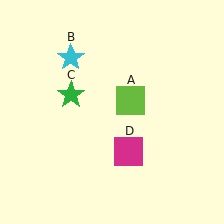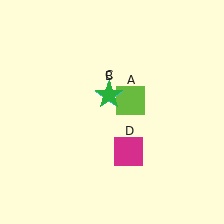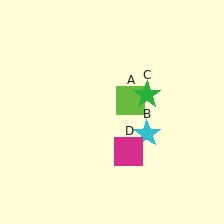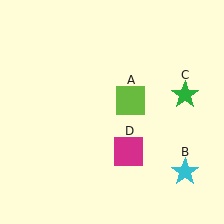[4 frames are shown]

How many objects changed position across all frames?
2 objects changed position: cyan star (object B), green star (object C).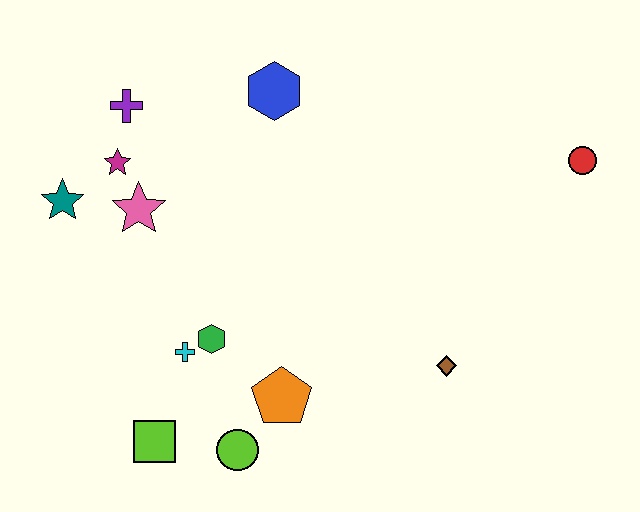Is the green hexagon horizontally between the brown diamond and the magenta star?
Yes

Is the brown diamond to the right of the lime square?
Yes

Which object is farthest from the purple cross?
The red circle is farthest from the purple cross.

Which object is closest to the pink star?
The magenta star is closest to the pink star.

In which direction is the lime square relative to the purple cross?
The lime square is below the purple cross.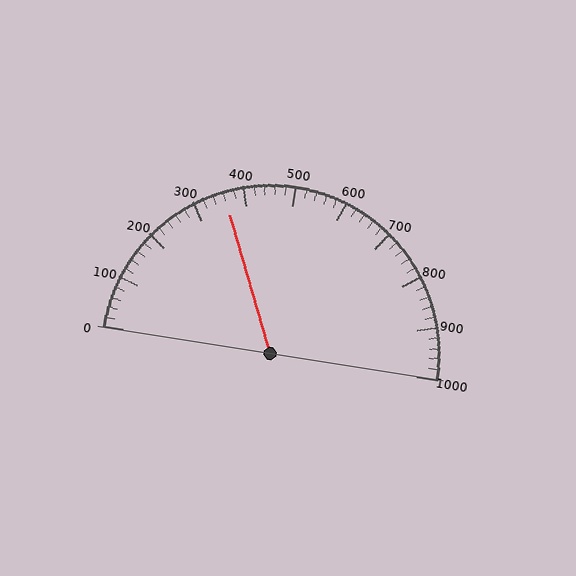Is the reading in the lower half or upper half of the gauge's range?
The reading is in the lower half of the range (0 to 1000).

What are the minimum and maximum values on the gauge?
The gauge ranges from 0 to 1000.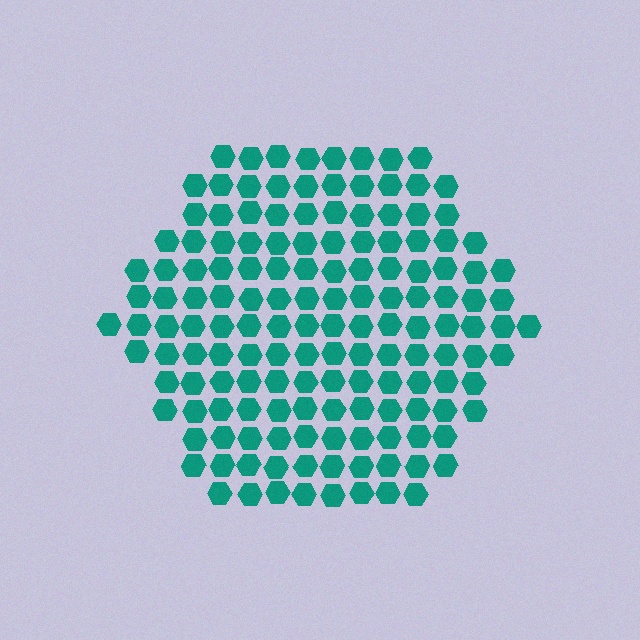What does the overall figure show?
The overall figure shows a hexagon.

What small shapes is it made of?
It is made of small hexagons.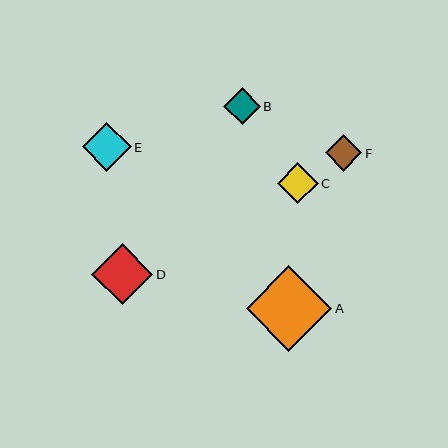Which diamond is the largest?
Diamond A is the largest with a size of approximately 86 pixels.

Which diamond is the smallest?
Diamond F is the smallest with a size of approximately 36 pixels.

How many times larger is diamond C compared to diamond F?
Diamond C is approximately 1.1 times the size of diamond F.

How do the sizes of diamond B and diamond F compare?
Diamond B and diamond F are approximately the same size.